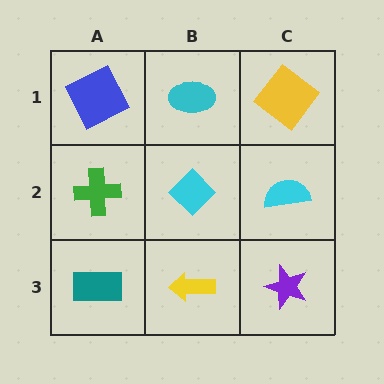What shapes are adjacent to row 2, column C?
A yellow diamond (row 1, column C), a purple star (row 3, column C), a cyan diamond (row 2, column B).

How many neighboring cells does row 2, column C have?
3.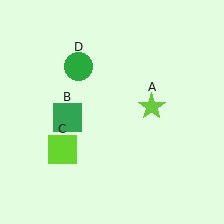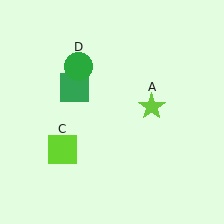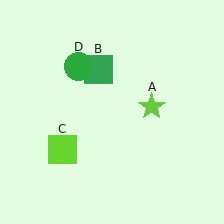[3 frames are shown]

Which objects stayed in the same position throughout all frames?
Lime star (object A) and lime square (object C) and green circle (object D) remained stationary.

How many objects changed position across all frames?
1 object changed position: green square (object B).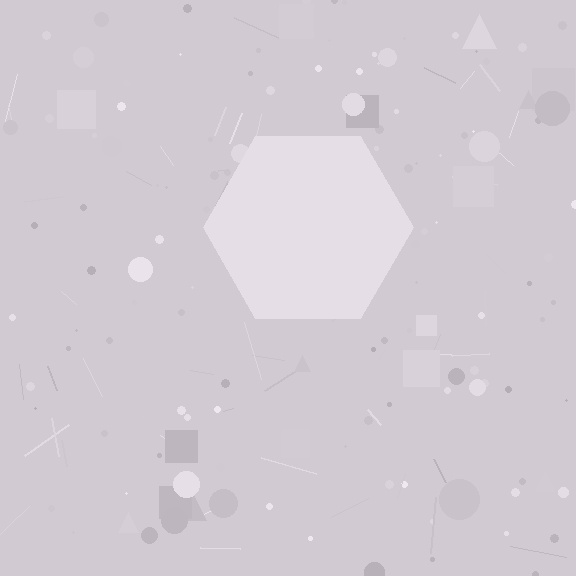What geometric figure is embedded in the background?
A hexagon is embedded in the background.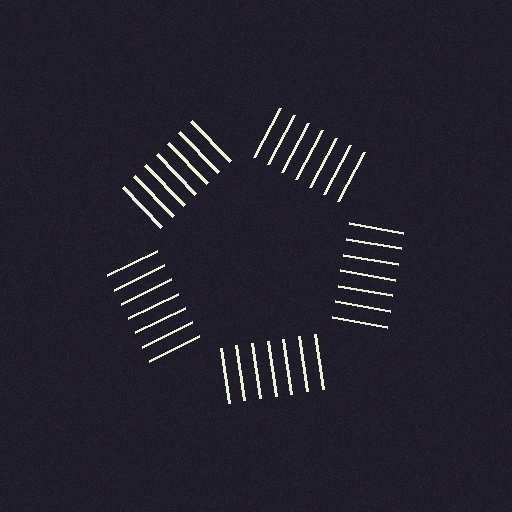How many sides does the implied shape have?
5 sides — the line-ends trace a pentagon.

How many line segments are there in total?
35 — 7 along each of the 5 edges.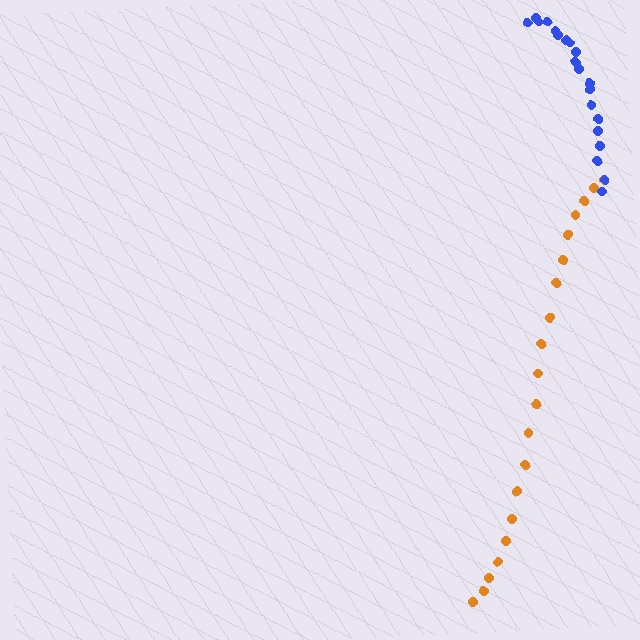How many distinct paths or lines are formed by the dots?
There are 2 distinct paths.